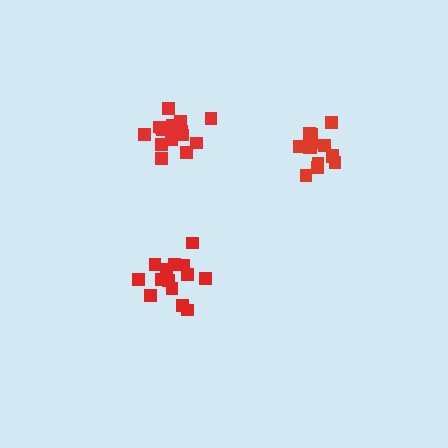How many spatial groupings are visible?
There are 3 spatial groupings.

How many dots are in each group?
Group 1: 14 dots, Group 2: 15 dots, Group 3: 16 dots (45 total).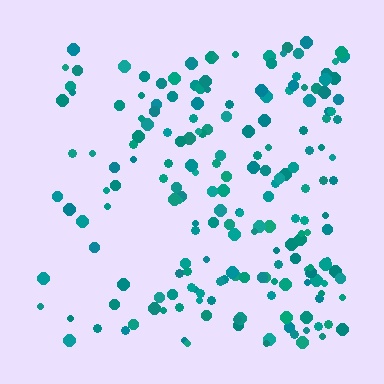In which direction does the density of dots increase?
From left to right, with the right side densest.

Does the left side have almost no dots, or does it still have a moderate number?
Still a moderate number, just noticeably fewer than the right.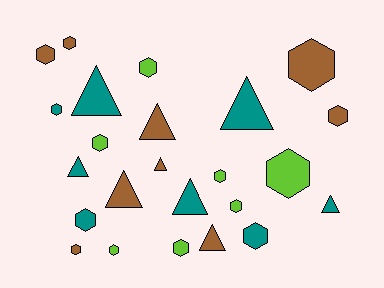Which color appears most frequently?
Brown, with 9 objects.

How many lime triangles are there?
There are no lime triangles.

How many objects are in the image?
There are 24 objects.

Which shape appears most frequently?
Hexagon, with 15 objects.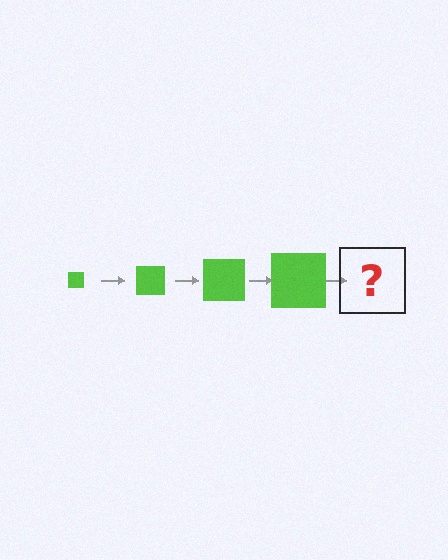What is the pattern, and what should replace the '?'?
The pattern is that the square gets progressively larger each step. The '?' should be a lime square, larger than the previous one.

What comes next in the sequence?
The next element should be a lime square, larger than the previous one.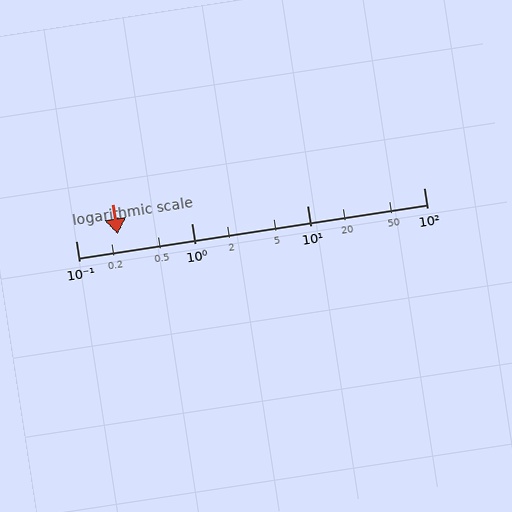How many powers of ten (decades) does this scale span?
The scale spans 3 decades, from 0.1 to 100.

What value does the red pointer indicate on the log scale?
The pointer indicates approximately 0.23.